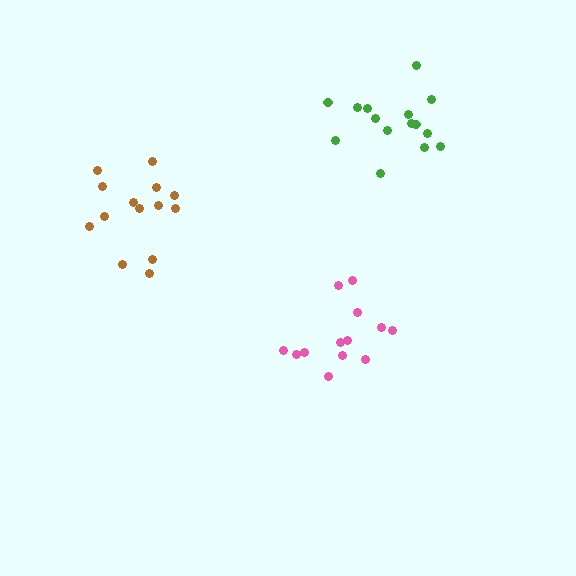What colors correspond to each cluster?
The clusters are colored: brown, pink, green.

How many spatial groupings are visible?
There are 3 spatial groupings.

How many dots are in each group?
Group 1: 14 dots, Group 2: 13 dots, Group 3: 15 dots (42 total).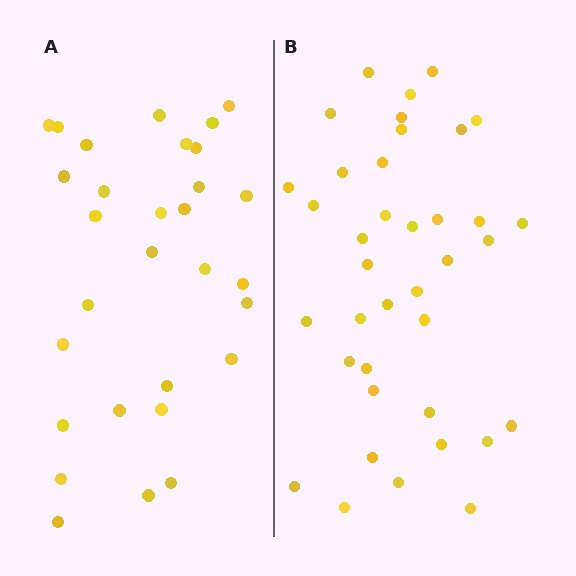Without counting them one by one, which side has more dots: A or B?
Region B (the right region) has more dots.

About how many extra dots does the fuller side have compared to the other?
Region B has roughly 8 or so more dots than region A.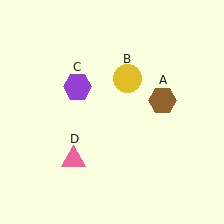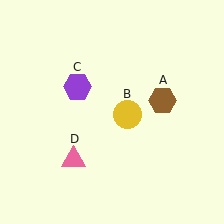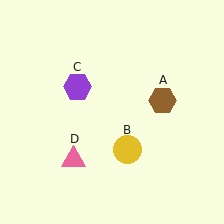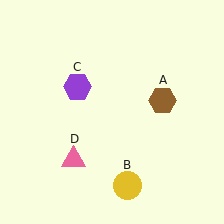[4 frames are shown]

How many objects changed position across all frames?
1 object changed position: yellow circle (object B).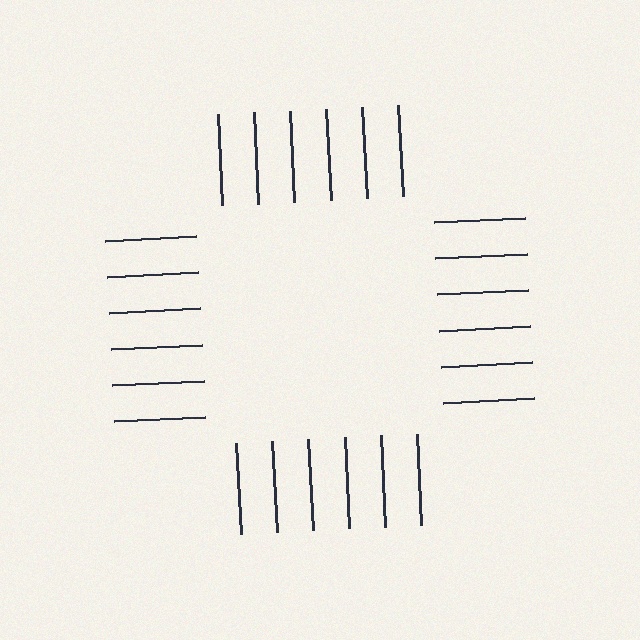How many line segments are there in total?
24 — 6 along each of the 4 edges.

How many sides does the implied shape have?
4 sides — the line-ends trace a square.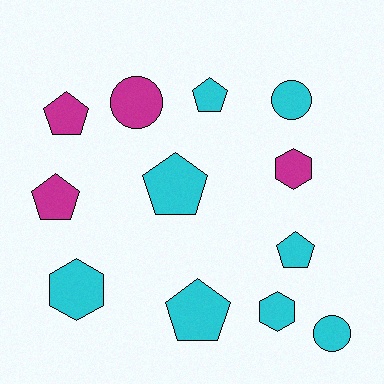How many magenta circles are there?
There is 1 magenta circle.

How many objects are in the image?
There are 12 objects.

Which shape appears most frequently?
Pentagon, with 6 objects.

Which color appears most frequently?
Cyan, with 8 objects.